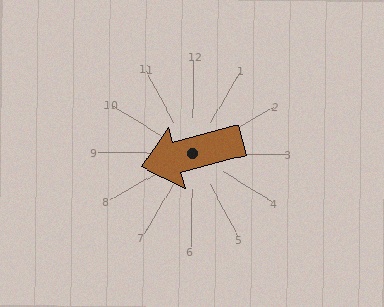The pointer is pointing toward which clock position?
Roughly 8 o'clock.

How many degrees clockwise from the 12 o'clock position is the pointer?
Approximately 255 degrees.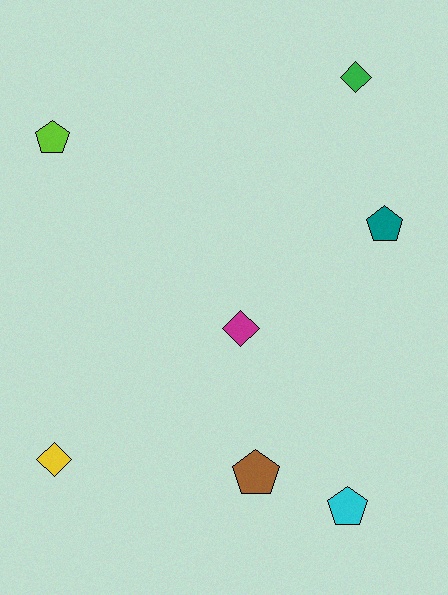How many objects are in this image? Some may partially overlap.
There are 7 objects.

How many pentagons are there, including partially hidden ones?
There are 4 pentagons.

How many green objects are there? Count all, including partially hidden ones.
There is 1 green object.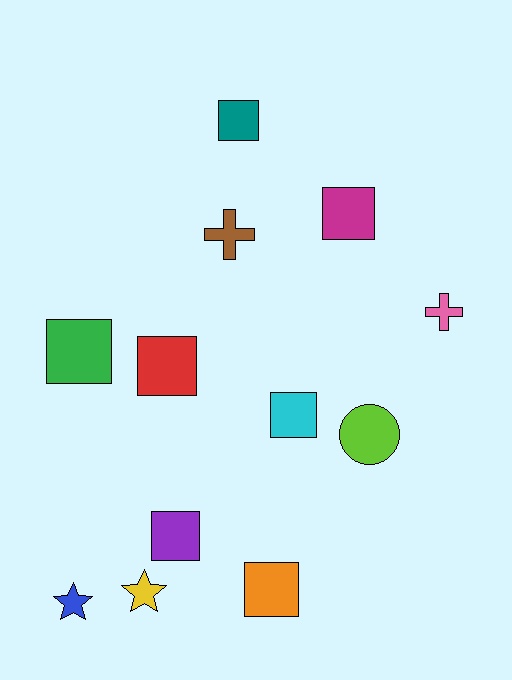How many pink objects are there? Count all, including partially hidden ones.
There is 1 pink object.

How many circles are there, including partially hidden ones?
There is 1 circle.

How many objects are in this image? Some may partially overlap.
There are 12 objects.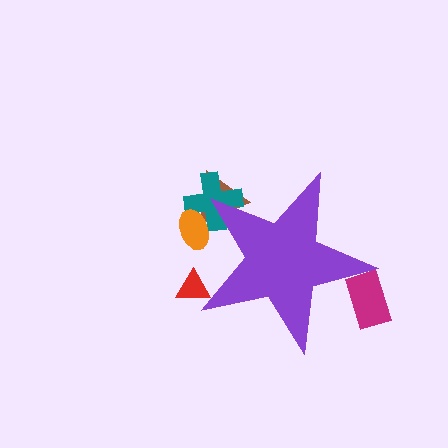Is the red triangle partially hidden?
Yes, the red triangle is partially hidden behind the purple star.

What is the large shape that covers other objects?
A purple star.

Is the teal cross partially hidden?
Yes, the teal cross is partially hidden behind the purple star.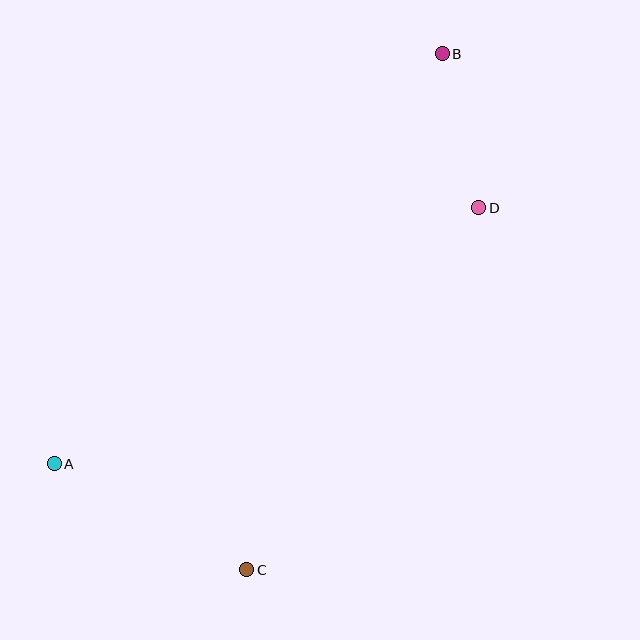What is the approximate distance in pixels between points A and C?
The distance between A and C is approximately 220 pixels.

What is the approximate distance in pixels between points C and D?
The distance between C and D is approximately 430 pixels.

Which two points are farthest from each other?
Points A and B are farthest from each other.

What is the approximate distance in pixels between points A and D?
The distance between A and D is approximately 496 pixels.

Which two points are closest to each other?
Points B and D are closest to each other.